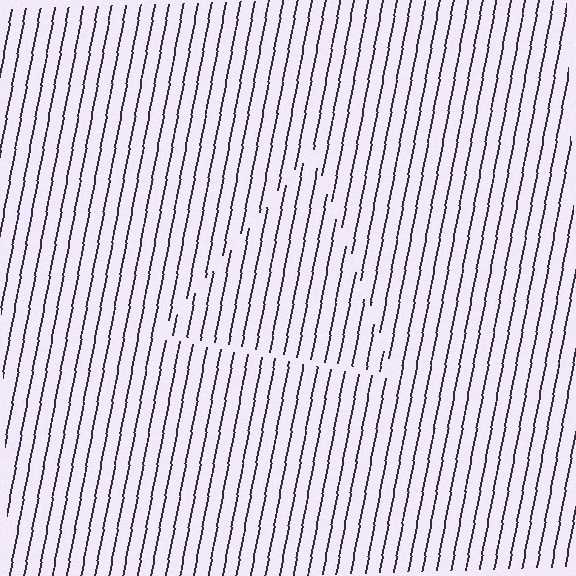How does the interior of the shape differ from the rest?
The interior of the shape contains the same grating, shifted by half a period — the contour is defined by the phase discontinuity where line-ends from the inner and outer gratings abut.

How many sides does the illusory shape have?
3 sides — the line-ends trace a triangle.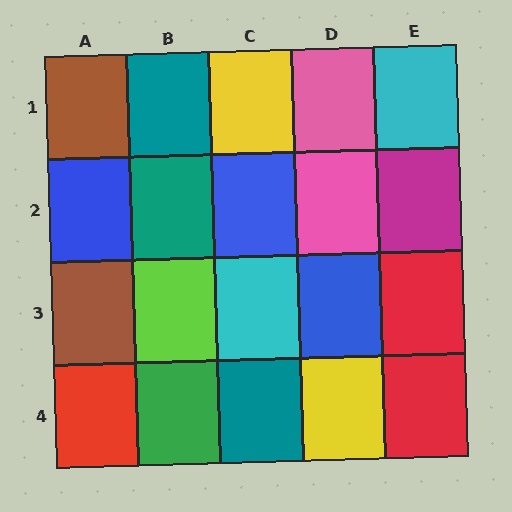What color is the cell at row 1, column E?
Cyan.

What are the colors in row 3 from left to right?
Brown, lime, cyan, blue, red.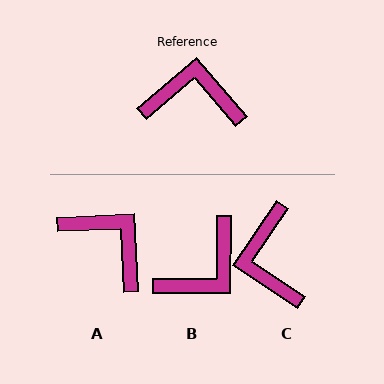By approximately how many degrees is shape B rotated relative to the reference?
Approximately 131 degrees clockwise.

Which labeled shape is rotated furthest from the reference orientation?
B, about 131 degrees away.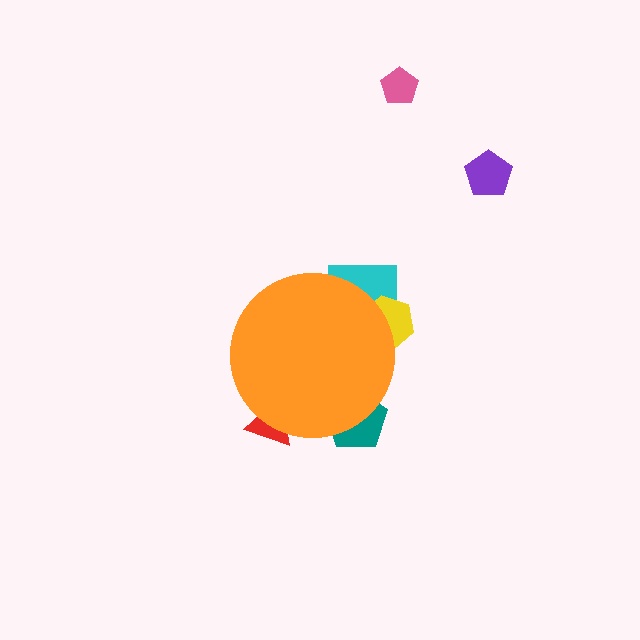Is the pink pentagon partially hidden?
No, the pink pentagon is fully visible.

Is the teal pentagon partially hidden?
Yes, the teal pentagon is partially hidden behind the orange circle.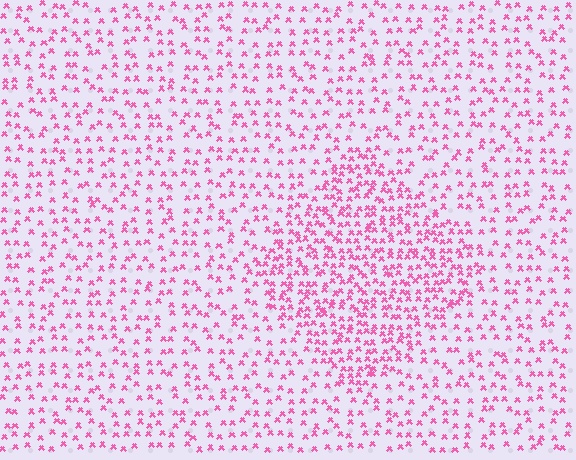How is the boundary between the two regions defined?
The boundary is defined by a change in element density (approximately 2.0x ratio). All elements are the same color, size, and shape.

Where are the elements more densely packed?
The elements are more densely packed inside the diamond boundary.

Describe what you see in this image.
The image contains small pink elements arranged at two different densities. A diamond-shaped region is visible where the elements are more densely packed than the surrounding area.